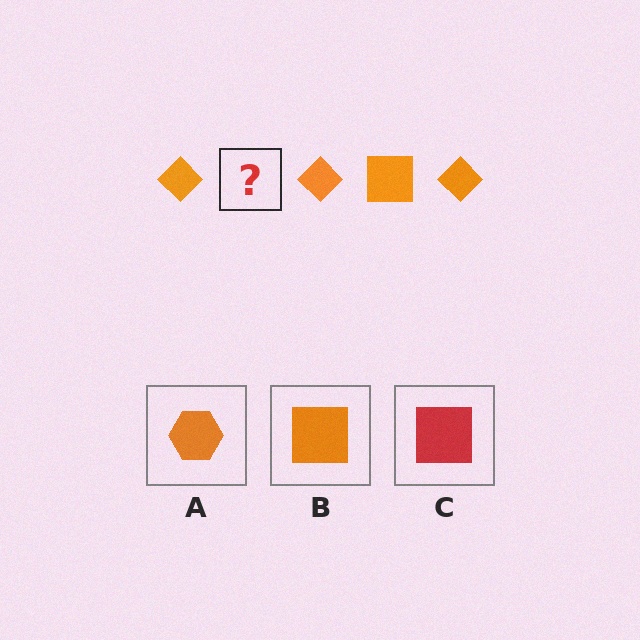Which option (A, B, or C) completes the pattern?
B.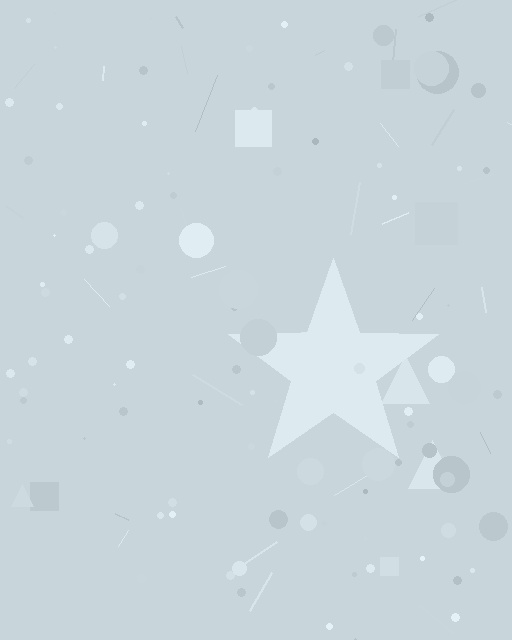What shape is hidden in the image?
A star is hidden in the image.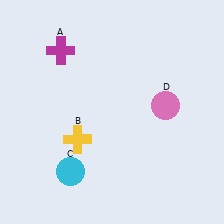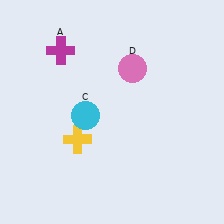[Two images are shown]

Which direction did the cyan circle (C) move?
The cyan circle (C) moved up.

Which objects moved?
The objects that moved are: the cyan circle (C), the pink circle (D).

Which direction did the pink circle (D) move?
The pink circle (D) moved up.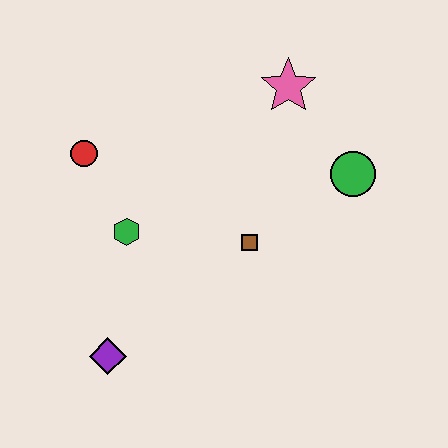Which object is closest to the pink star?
The green circle is closest to the pink star.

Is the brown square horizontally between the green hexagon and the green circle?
Yes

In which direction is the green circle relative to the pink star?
The green circle is below the pink star.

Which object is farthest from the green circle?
The purple diamond is farthest from the green circle.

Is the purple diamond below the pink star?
Yes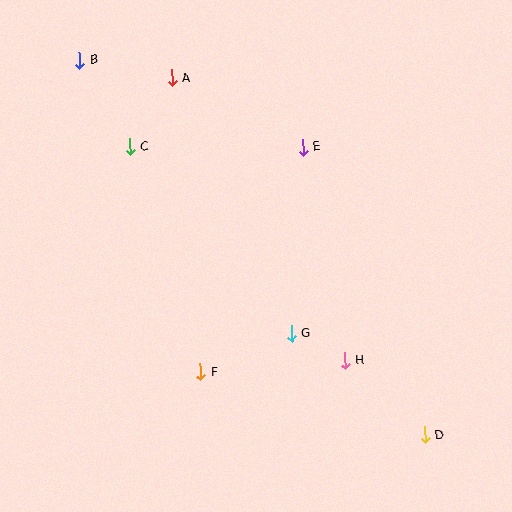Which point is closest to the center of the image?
Point G at (292, 333) is closest to the center.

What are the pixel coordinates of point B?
Point B is at (79, 60).